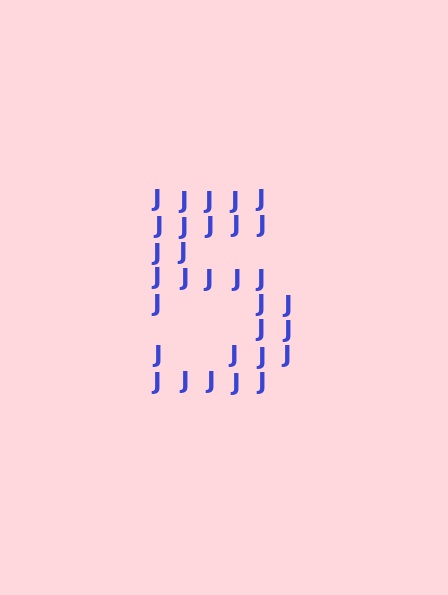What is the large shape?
The large shape is the digit 5.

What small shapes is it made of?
It is made of small letter J's.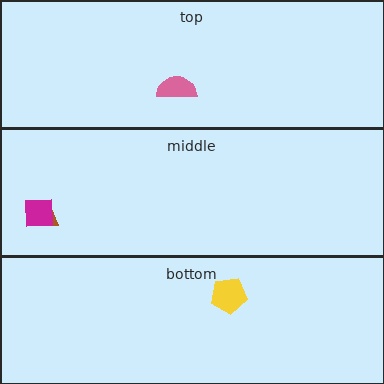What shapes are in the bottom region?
The yellow pentagon.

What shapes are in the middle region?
The brown trapezoid, the magenta square.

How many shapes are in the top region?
1.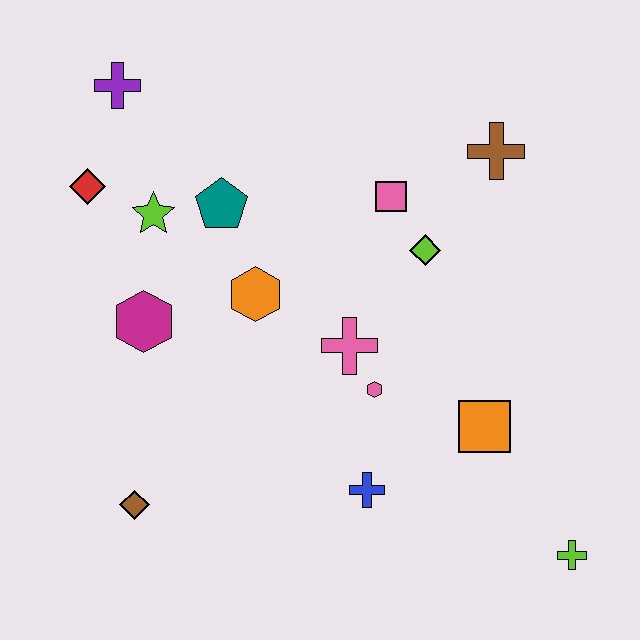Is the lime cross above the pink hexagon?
No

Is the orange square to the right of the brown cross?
No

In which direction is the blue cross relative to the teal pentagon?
The blue cross is below the teal pentagon.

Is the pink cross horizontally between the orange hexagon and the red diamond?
No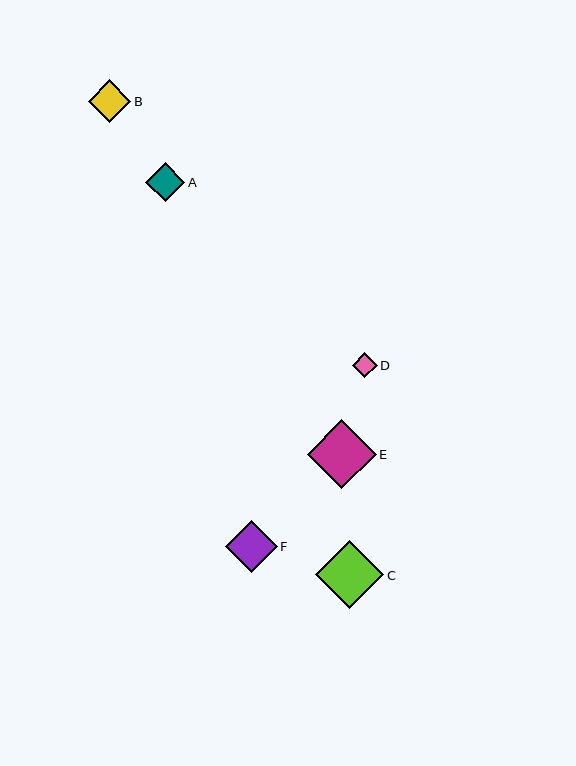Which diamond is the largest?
Diamond E is the largest with a size of approximately 69 pixels.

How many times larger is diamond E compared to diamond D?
Diamond E is approximately 2.7 times the size of diamond D.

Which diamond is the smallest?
Diamond D is the smallest with a size of approximately 25 pixels.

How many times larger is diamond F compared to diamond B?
Diamond F is approximately 1.2 times the size of diamond B.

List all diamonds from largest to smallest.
From largest to smallest: E, C, F, B, A, D.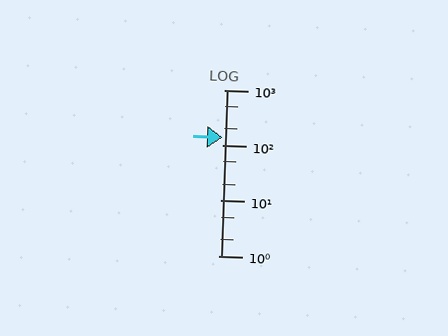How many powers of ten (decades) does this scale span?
The scale spans 3 decades, from 1 to 1000.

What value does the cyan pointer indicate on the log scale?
The pointer indicates approximately 140.